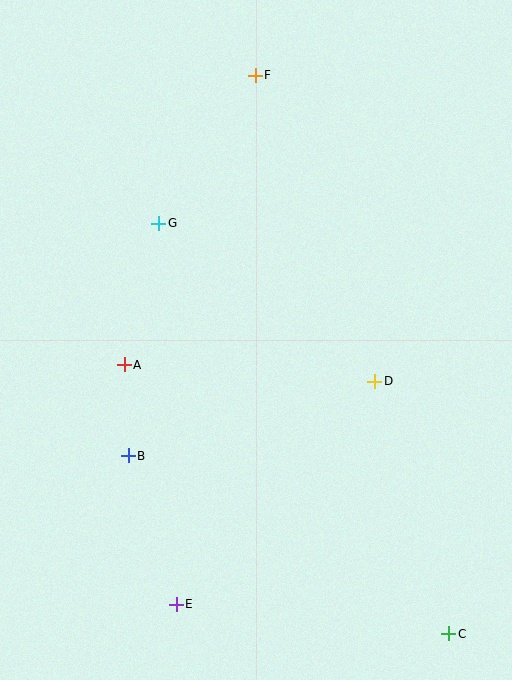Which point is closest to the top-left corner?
Point F is closest to the top-left corner.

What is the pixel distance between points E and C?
The distance between E and C is 274 pixels.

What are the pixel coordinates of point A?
Point A is at (124, 365).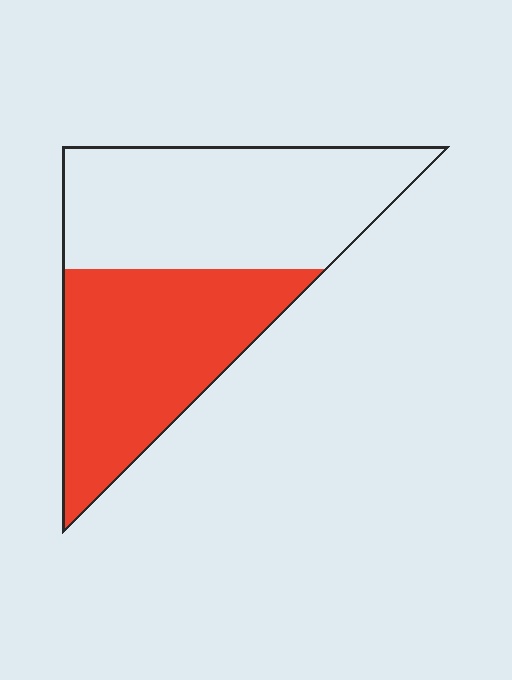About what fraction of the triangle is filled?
About one half (1/2).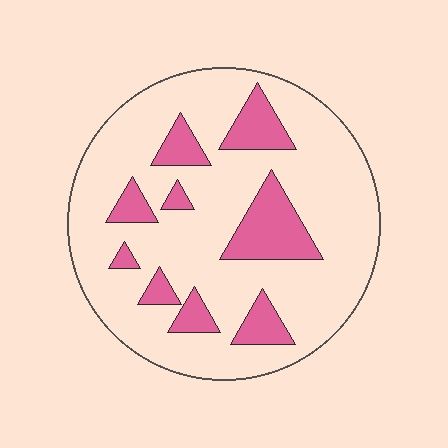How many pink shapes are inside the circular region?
9.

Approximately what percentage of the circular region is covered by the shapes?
Approximately 20%.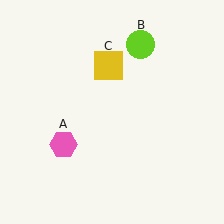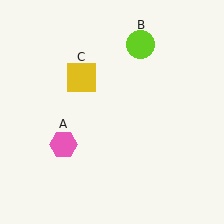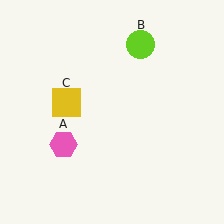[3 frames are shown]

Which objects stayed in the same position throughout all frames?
Pink hexagon (object A) and lime circle (object B) remained stationary.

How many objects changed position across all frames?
1 object changed position: yellow square (object C).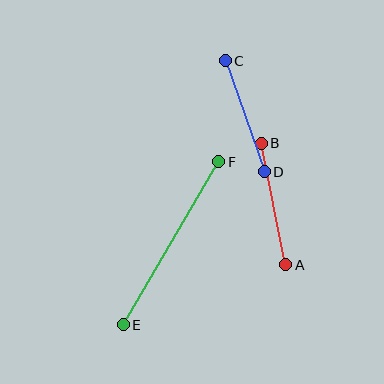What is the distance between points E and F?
The distance is approximately 189 pixels.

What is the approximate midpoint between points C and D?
The midpoint is at approximately (245, 116) pixels.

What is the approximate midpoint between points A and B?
The midpoint is at approximately (273, 204) pixels.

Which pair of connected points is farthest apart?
Points E and F are farthest apart.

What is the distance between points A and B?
The distance is approximately 124 pixels.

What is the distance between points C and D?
The distance is approximately 118 pixels.